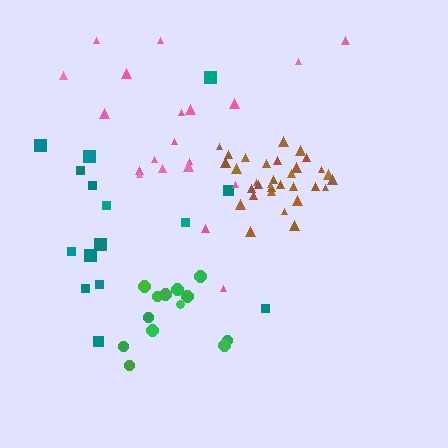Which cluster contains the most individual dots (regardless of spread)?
Brown (32).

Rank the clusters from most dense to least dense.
brown, green, teal, pink.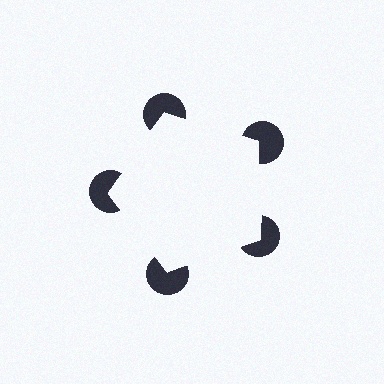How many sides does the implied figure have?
5 sides.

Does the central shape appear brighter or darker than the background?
It typically appears slightly brighter than the background, even though no actual brightness change is drawn.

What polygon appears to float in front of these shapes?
An illusory pentagon — its edges are inferred from the aligned wedge cuts in the pac-man discs, not physically drawn.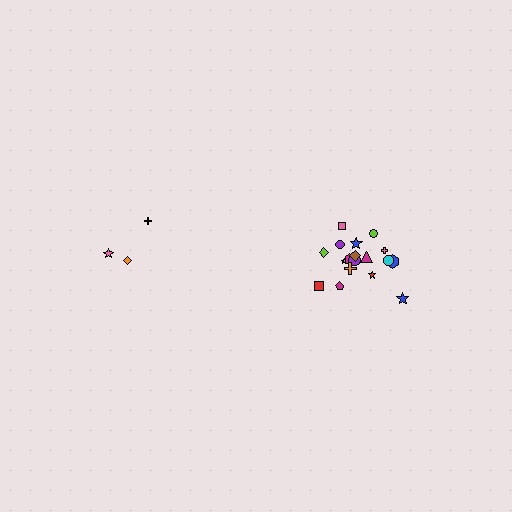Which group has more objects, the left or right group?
The right group.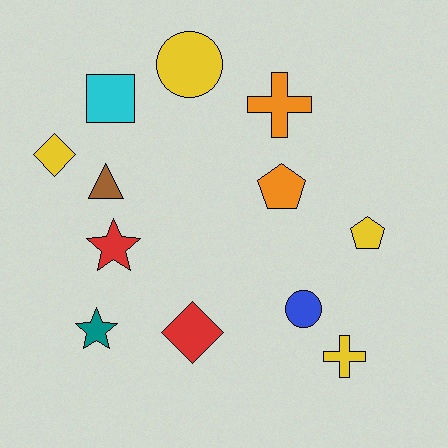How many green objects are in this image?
There are no green objects.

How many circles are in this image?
There are 2 circles.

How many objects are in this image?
There are 12 objects.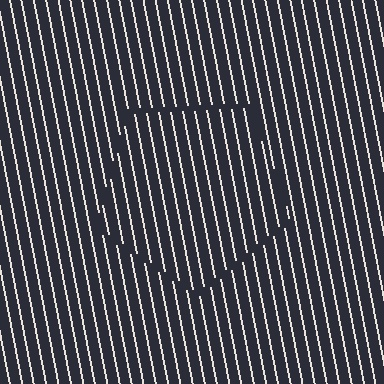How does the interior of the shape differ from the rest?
The interior of the shape contains the same grating, shifted by half a period — the contour is defined by the phase discontinuity where line-ends from the inner and outer gratings abut.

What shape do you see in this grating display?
An illusory pentagon. The interior of the shape contains the same grating, shifted by half a period — the contour is defined by the phase discontinuity where line-ends from the inner and outer gratings abut.